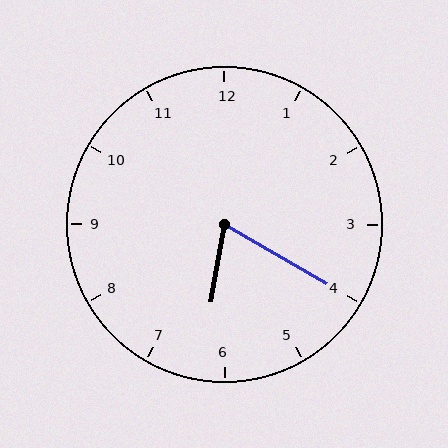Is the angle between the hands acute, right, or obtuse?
It is acute.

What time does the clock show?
6:20.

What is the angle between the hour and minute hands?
Approximately 70 degrees.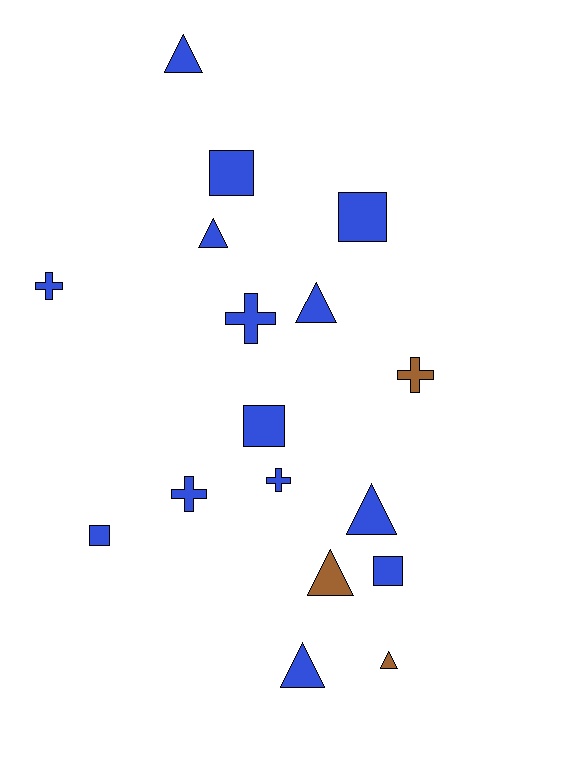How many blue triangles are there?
There are 5 blue triangles.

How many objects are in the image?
There are 17 objects.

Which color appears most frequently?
Blue, with 14 objects.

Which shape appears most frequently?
Triangle, with 7 objects.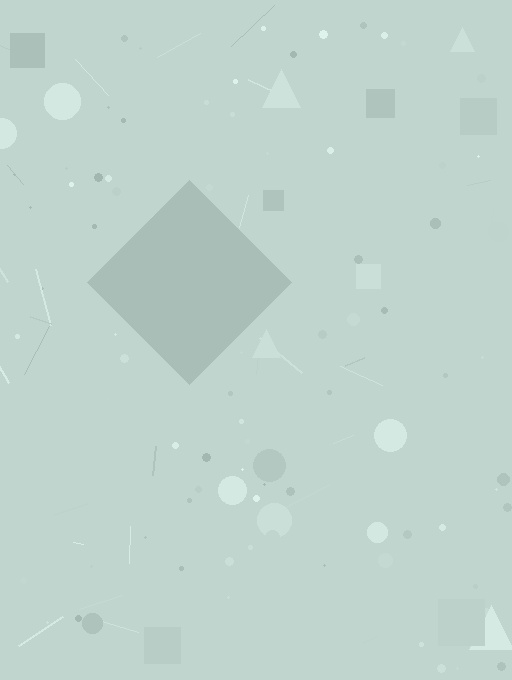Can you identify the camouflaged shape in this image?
The camouflaged shape is a diamond.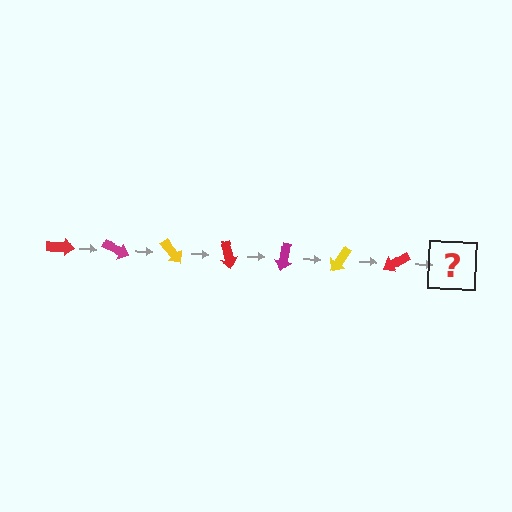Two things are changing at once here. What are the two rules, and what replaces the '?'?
The two rules are that it rotates 25 degrees each step and the color cycles through red, magenta, and yellow. The '?' should be a magenta arrow, rotated 175 degrees from the start.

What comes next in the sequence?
The next element should be a magenta arrow, rotated 175 degrees from the start.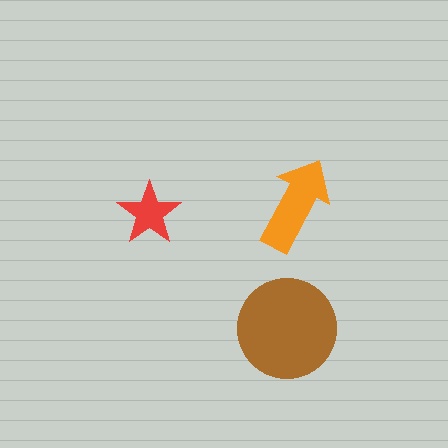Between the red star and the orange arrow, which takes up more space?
The orange arrow.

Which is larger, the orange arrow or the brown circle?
The brown circle.